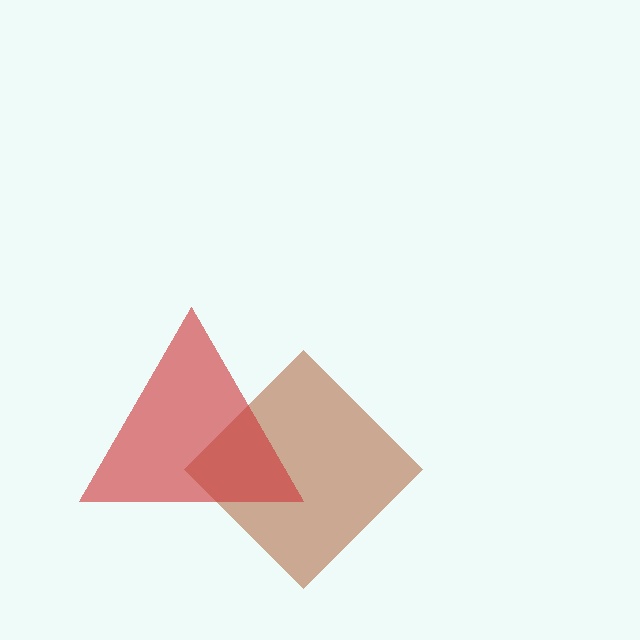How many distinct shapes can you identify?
There are 2 distinct shapes: a brown diamond, a red triangle.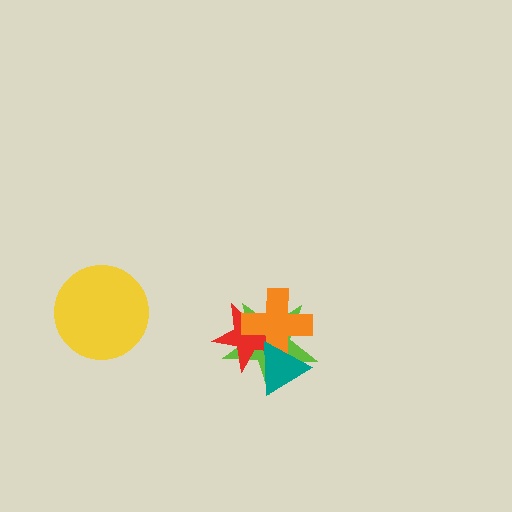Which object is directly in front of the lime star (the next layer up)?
The red star is directly in front of the lime star.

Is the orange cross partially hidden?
Yes, it is partially covered by another shape.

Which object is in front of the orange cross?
The teal triangle is in front of the orange cross.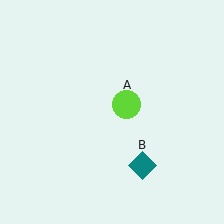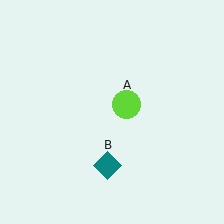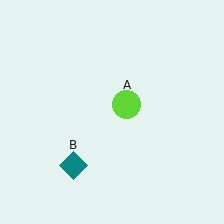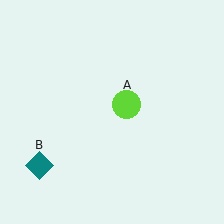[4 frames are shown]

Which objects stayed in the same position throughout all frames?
Lime circle (object A) remained stationary.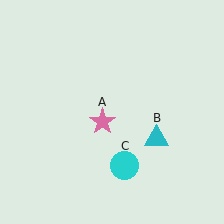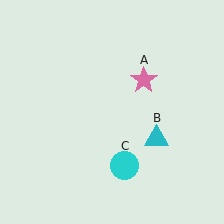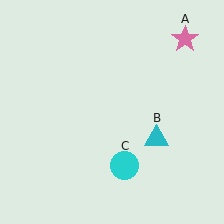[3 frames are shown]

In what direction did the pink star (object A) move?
The pink star (object A) moved up and to the right.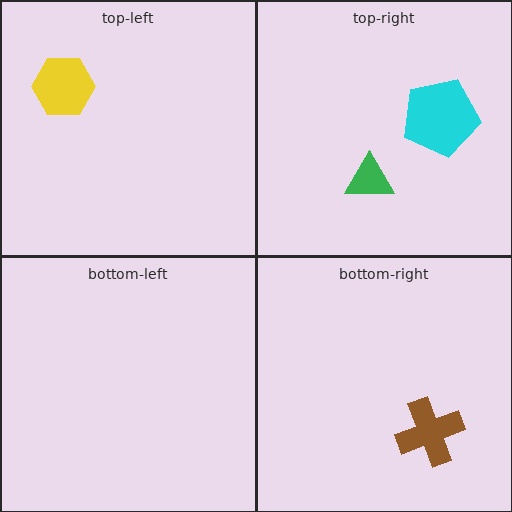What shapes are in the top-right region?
The green triangle, the cyan pentagon.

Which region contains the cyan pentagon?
The top-right region.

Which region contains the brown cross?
The bottom-right region.